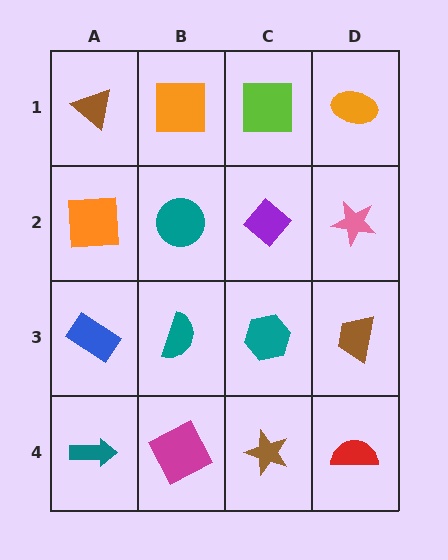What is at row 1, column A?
A brown triangle.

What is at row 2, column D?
A pink star.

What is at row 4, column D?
A red semicircle.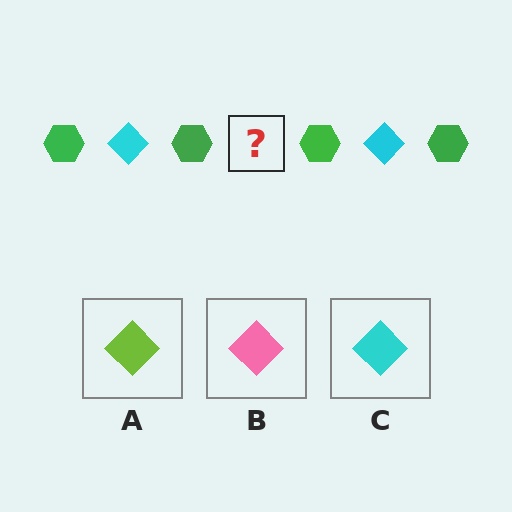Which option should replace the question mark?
Option C.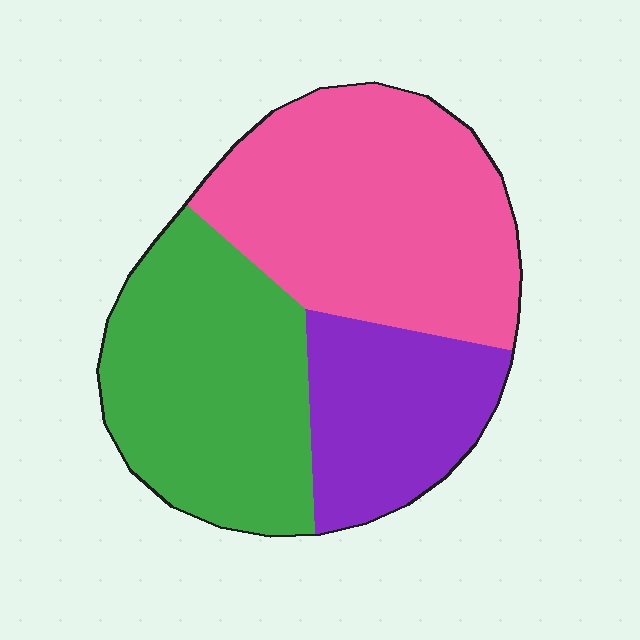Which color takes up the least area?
Purple, at roughly 20%.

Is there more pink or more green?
Pink.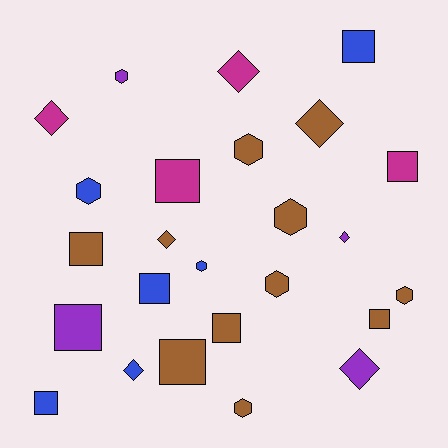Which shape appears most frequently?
Square, with 10 objects.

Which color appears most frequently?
Brown, with 11 objects.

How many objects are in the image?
There are 25 objects.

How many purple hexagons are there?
There is 1 purple hexagon.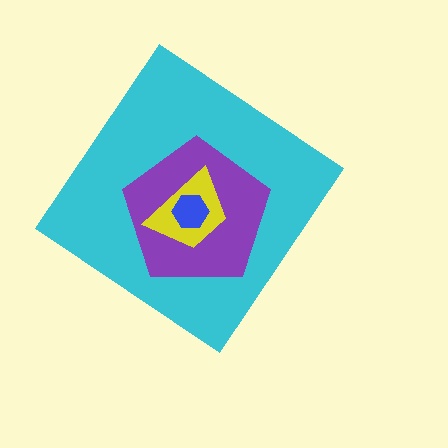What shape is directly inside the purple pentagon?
The yellow trapezoid.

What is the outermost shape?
The cyan diamond.